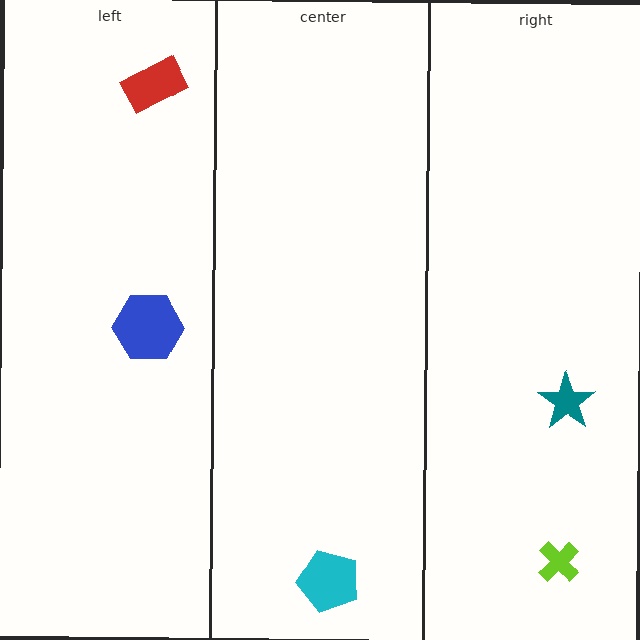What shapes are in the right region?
The teal star, the lime cross.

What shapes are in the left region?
The red rectangle, the blue hexagon.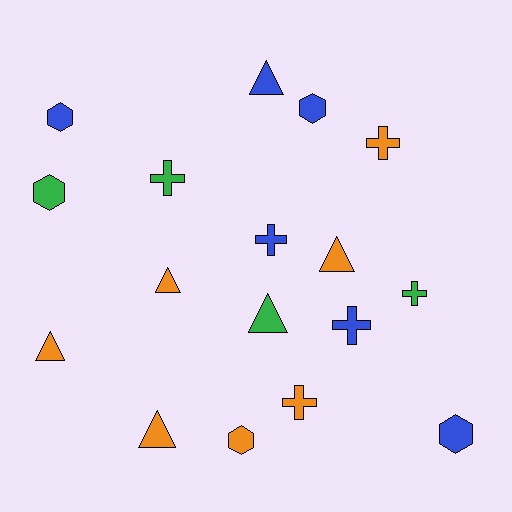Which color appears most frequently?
Orange, with 7 objects.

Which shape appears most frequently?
Cross, with 6 objects.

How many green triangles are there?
There is 1 green triangle.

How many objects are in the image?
There are 17 objects.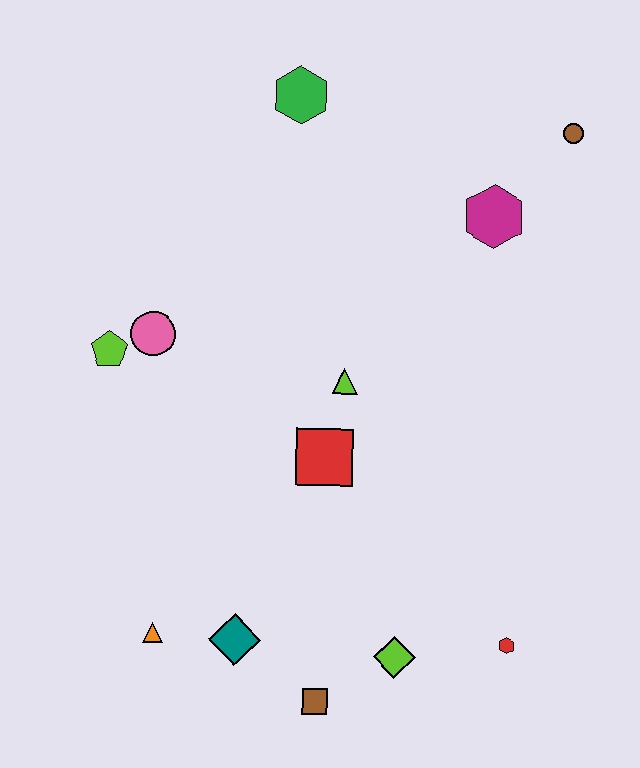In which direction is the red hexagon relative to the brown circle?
The red hexagon is below the brown circle.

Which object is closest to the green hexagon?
The magenta hexagon is closest to the green hexagon.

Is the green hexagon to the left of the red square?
Yes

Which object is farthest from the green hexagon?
The brown square is farthest from the green hexagon.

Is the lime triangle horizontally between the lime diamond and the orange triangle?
Yes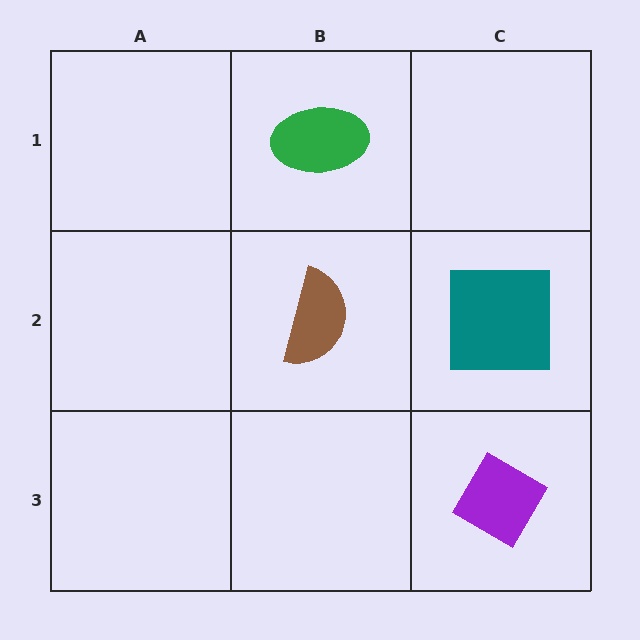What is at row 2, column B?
A brown semicircle.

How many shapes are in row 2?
2 shapes.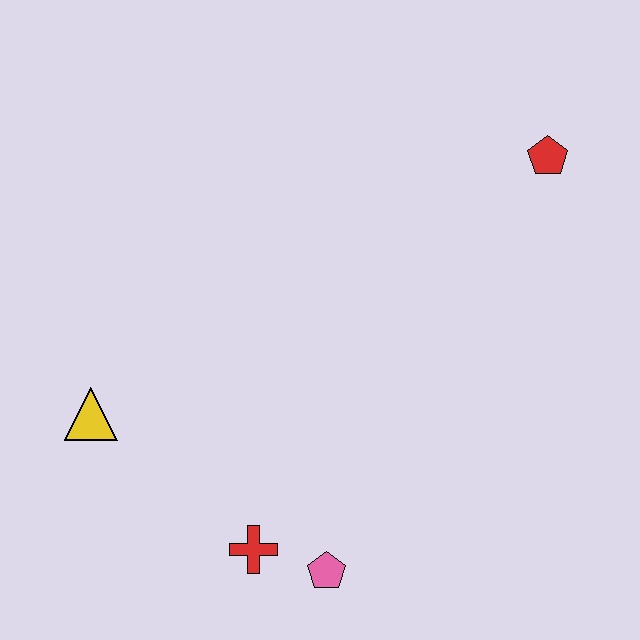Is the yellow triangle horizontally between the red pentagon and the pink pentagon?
No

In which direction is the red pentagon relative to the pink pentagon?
The red pentagon is above the pink pentagon.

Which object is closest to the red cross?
The pink pentagon is closest to the red cross.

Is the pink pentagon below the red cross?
Yes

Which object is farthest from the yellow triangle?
The red pentagon is farthest from the yellow triangle.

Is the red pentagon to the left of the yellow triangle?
No